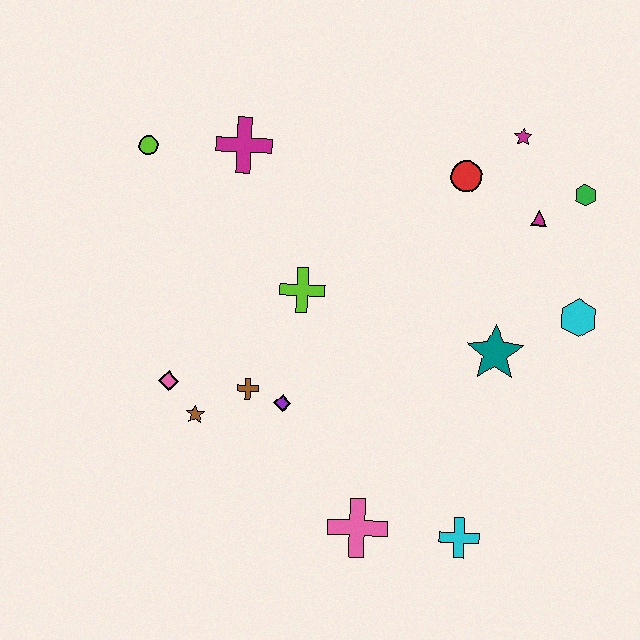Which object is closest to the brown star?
The pink diamond is closest to the brown star.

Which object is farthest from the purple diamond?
The green hexagon is farthest from the purple diamond.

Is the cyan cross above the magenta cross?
No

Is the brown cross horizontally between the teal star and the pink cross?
No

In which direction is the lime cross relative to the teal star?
The lime cross is to the left of the teal star.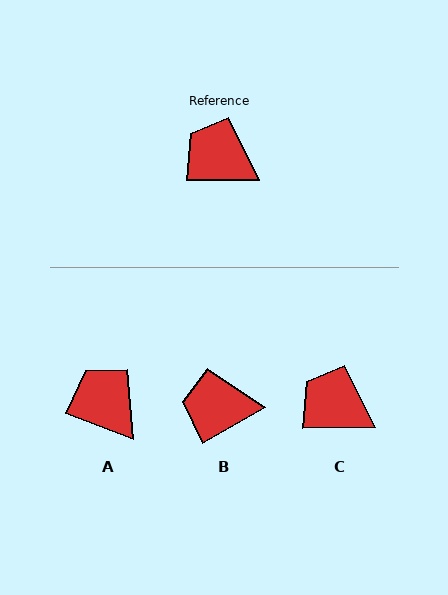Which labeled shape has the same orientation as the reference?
C.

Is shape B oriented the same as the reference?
No, it is off by about 30 degrees.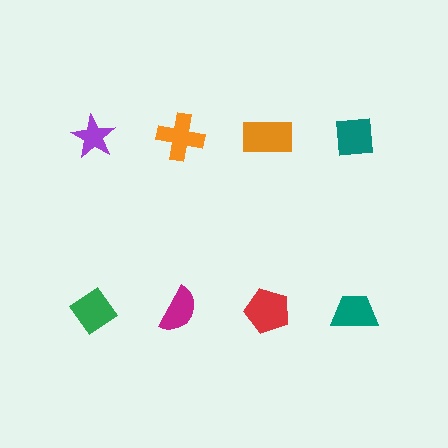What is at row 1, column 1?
A purple star.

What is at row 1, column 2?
An orange cross.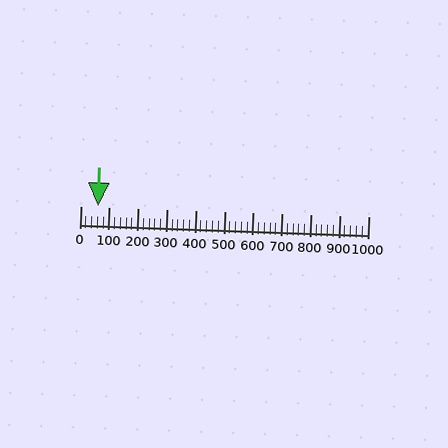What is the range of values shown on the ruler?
The ruler shows values from 0 to 1000.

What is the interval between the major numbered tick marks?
The major tick marks are spaced 100 units apart.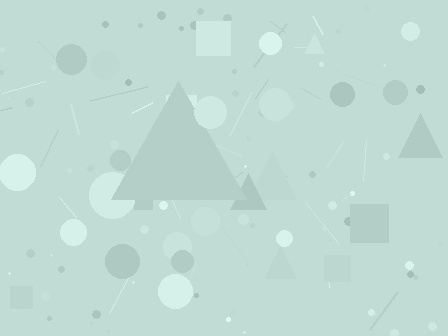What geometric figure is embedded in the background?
A triangle is embedded in the background.